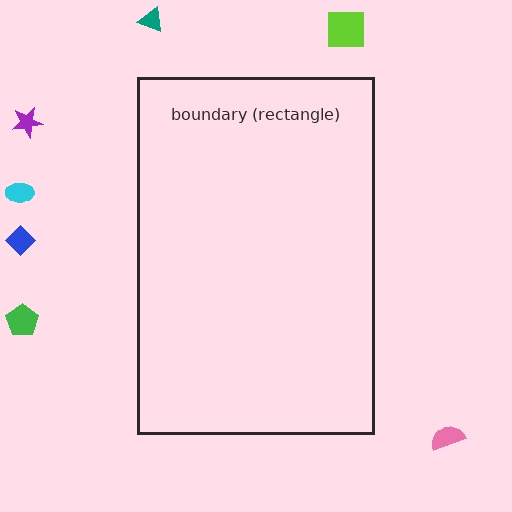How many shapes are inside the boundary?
0 inside, 7 outside.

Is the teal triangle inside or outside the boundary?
Outside.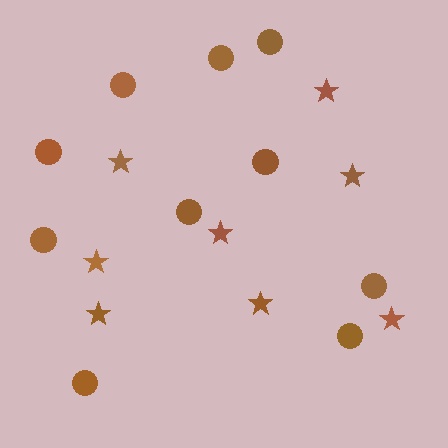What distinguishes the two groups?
There are 2 groups: one group of stars (8) and one group of circles (10).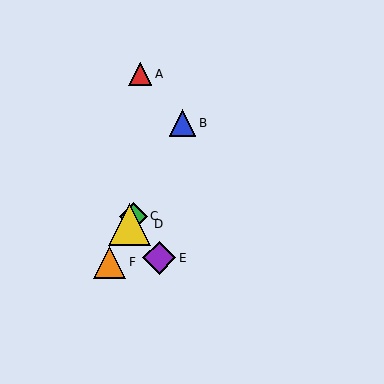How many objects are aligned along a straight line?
4 objects (B, C, D, F) are aligned along a straight line.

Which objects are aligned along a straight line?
Objects B, C, D, F are aligned along a straight line.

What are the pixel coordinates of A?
Object A is at (140, 74).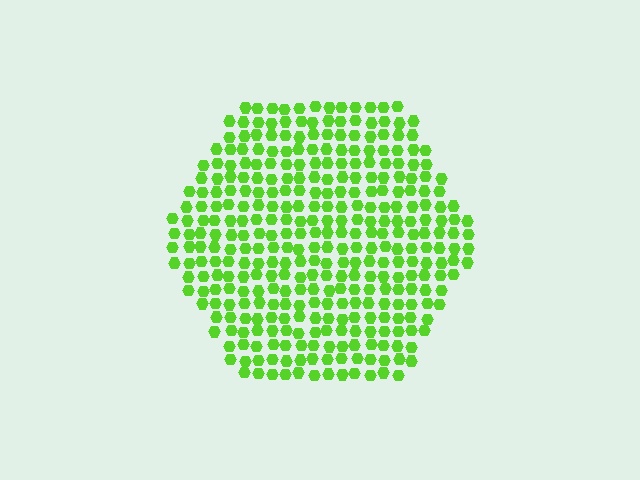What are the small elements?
The small elements are hexagons.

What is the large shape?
The large shape is a hexagon.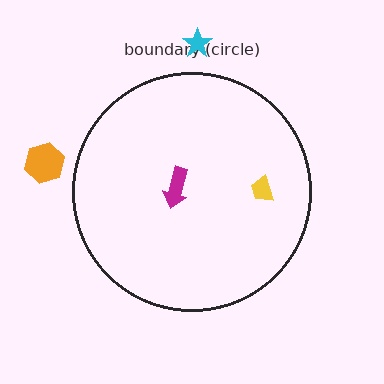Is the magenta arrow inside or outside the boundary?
Inside.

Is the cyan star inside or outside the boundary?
Outside.